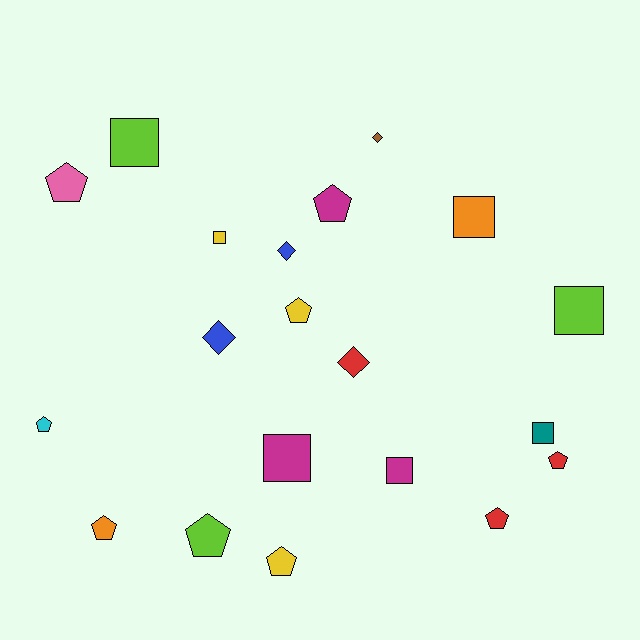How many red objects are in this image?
There are 3 red objects.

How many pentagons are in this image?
There are 9 pentagons.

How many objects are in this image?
There are 20 objects.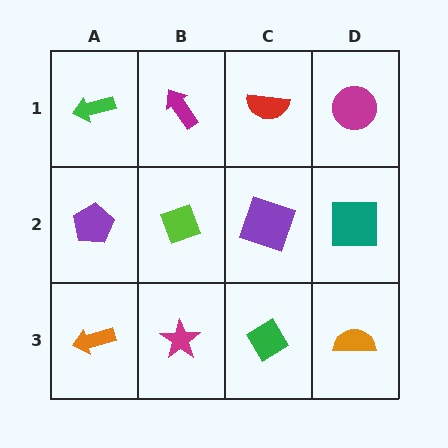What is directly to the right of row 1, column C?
A magenta circle.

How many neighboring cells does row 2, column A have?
3.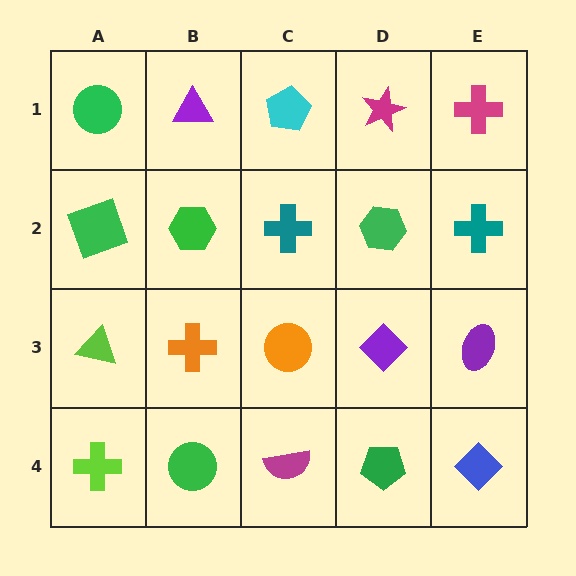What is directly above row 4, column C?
An orange circle.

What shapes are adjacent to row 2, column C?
A cyan pentagon (row 1, column C), an orange circle (row 3, column C), a green hexagon (row 2, column B), a green hexagon (row 2, column D).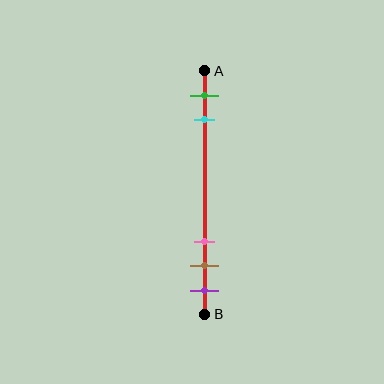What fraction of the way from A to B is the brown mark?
The brown mark is approximately 80% (0.8) of the way from A to B.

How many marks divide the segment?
There are 5 marks dividing the segment.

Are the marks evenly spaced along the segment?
No, the marks are not evenly spaced.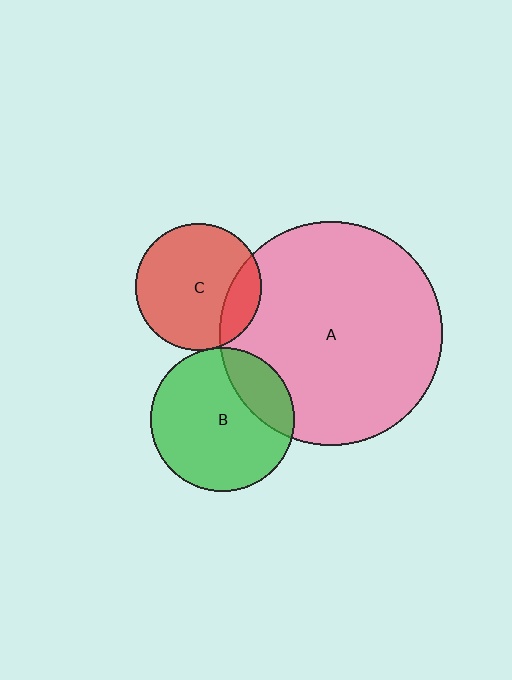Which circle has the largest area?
Circle A (pink).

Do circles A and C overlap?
Yes.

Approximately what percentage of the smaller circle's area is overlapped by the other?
Approximately 20%.